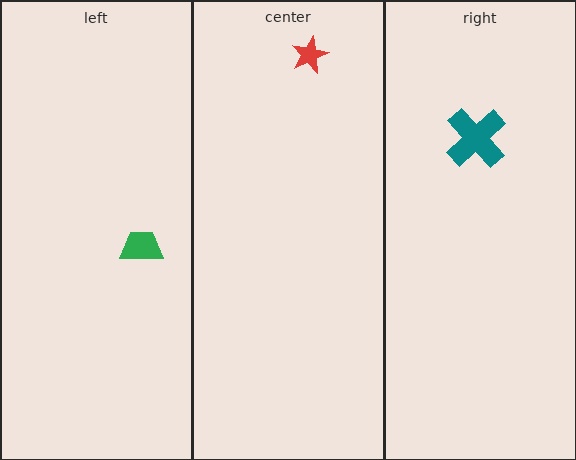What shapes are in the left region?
The green trapezoid.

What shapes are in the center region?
The red star.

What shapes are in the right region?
The teal cross.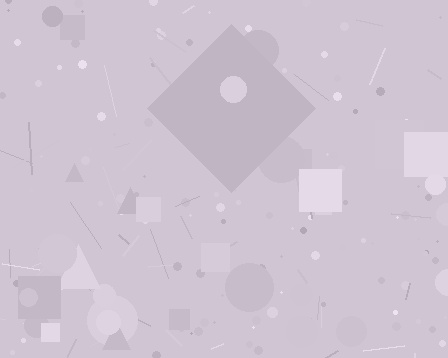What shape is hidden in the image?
A diamond is hidden in the image.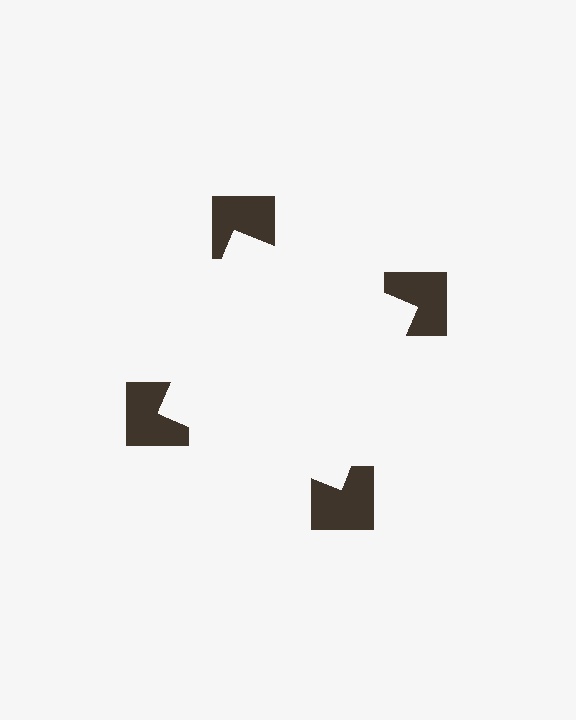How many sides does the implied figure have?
4 sides.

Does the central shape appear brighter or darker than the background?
It typically appears slightly brighter than the background, even though no actual brightness change is drawn.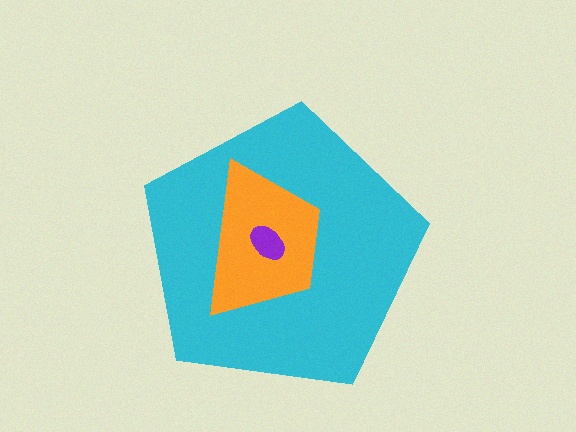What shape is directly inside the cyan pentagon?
The orange trapezoid.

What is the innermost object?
The purple ellipse.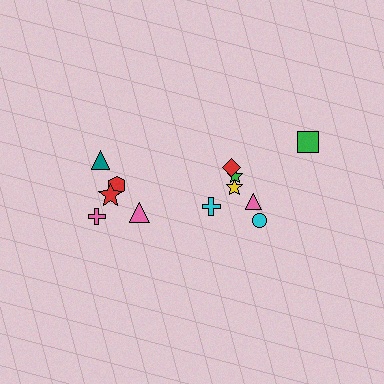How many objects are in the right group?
There are 7 objects.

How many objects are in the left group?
There are 5 objects.